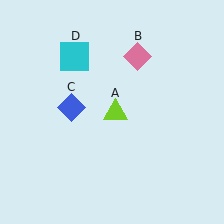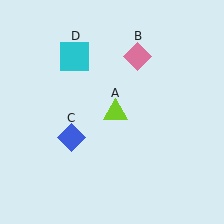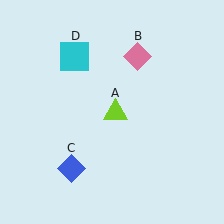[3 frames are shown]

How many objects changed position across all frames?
1 object changed position: blue diamond (object C).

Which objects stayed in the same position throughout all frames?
Lime triangle (object A) and pink diamond (object B) and cyan square (object D) remained stationary.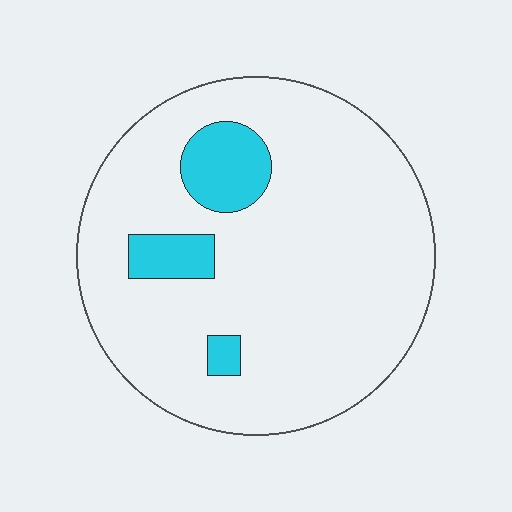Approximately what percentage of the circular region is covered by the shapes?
Approximately 10%.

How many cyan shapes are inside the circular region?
3.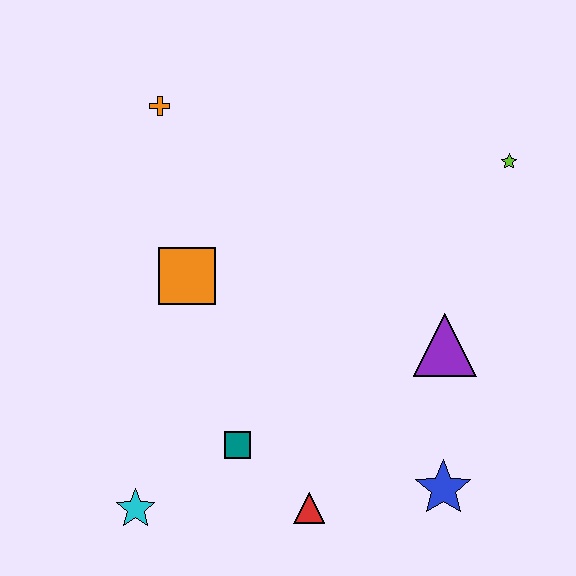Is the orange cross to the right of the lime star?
No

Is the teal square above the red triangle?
Yes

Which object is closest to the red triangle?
The teal square is closest to the red triangle.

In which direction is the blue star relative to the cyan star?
The blue star is to the right of the cyan star.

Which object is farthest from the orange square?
The lime star is farthest from the orange square.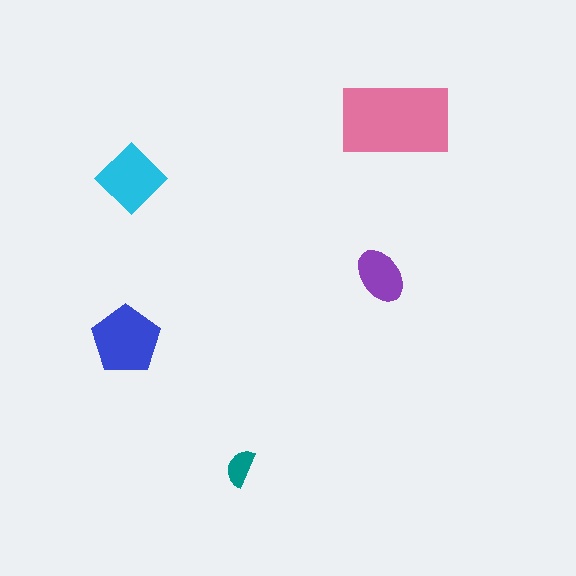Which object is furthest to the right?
The pink rectangle is rightmost.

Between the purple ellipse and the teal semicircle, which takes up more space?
The purple ellipse.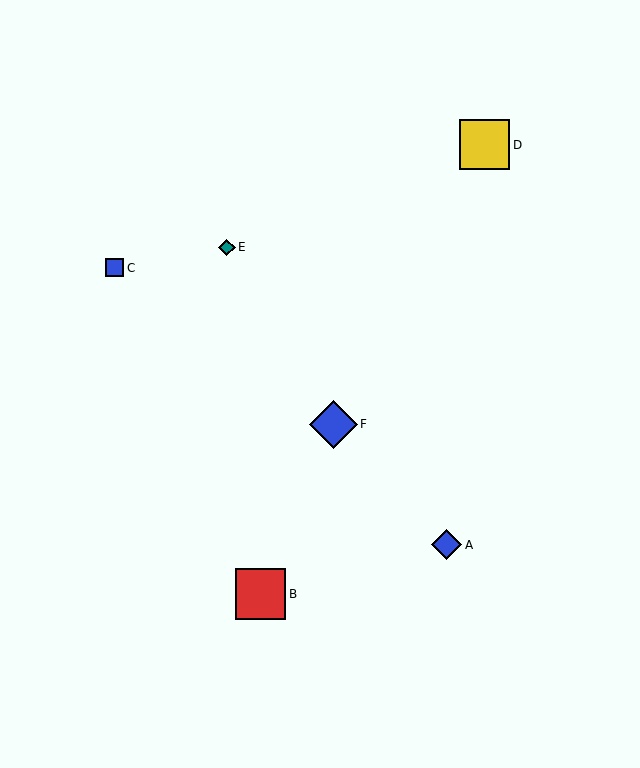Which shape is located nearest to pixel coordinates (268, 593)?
The red square (labeled B) at (260, 594) is nearest to that location.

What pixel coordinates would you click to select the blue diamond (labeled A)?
Click at (447, 545) to select the blue diamond A.